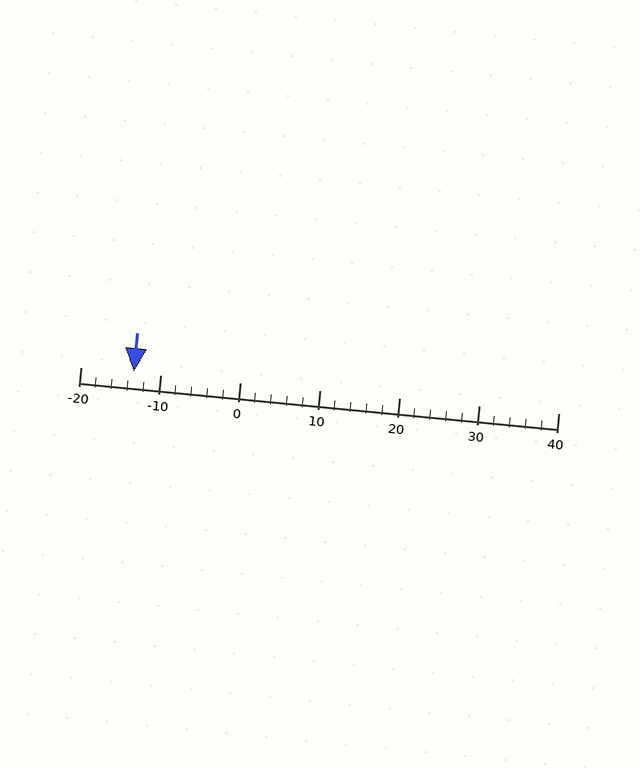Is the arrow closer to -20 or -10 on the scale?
The arrow is closer to -10.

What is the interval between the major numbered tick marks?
The major tick marks are spaced 10 units apart.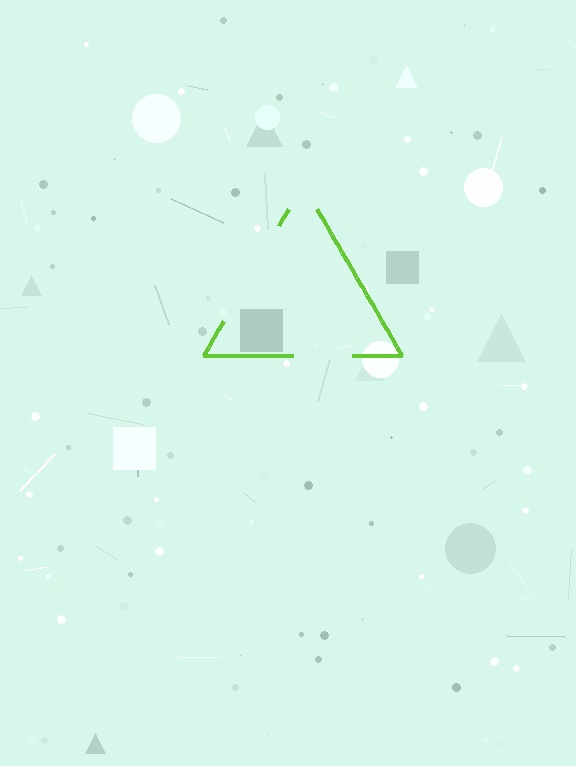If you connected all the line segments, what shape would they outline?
They would outline a triangle.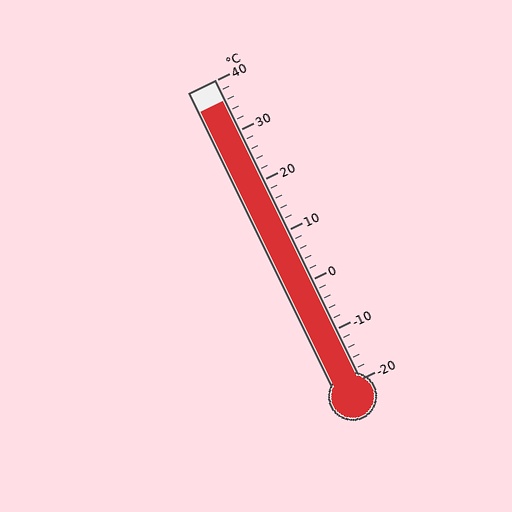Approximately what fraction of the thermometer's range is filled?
The thermometer is filled to approximately 95% of its range.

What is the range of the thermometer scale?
The thermometer scale ranges from -20°C to 40°C.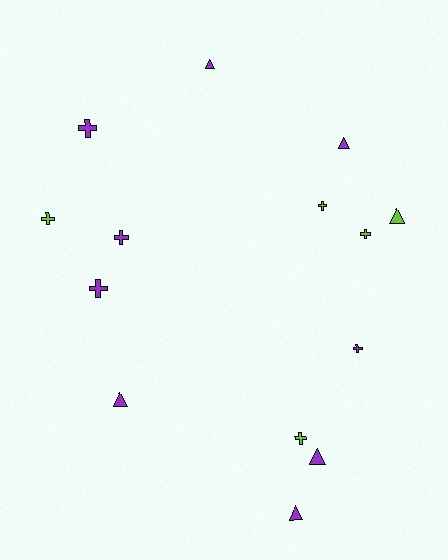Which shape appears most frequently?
Cross, with 8 objects.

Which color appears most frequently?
Purple, with 9 objects.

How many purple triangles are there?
There are 5 purple triangles.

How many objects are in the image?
There are 14 objects.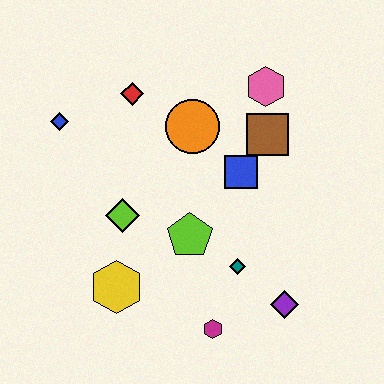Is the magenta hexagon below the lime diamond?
Yes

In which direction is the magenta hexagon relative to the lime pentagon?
The magenta hexagon is below the lime pentagon.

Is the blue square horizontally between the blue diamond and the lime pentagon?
No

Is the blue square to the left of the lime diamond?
No